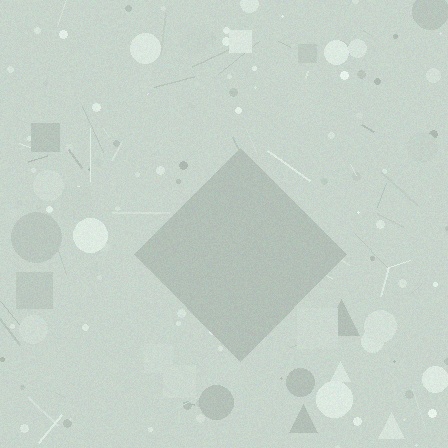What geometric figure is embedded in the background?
A diamond is embedded in the background.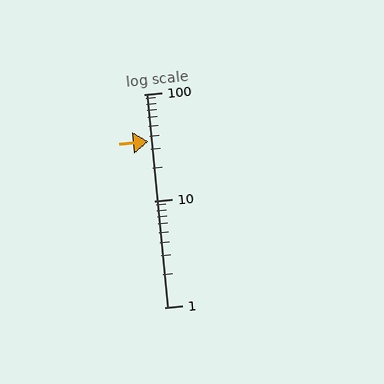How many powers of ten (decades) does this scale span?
The scale spans 2 decades, from 1 to 100.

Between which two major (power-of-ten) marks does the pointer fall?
The pointer is between 10 and 100.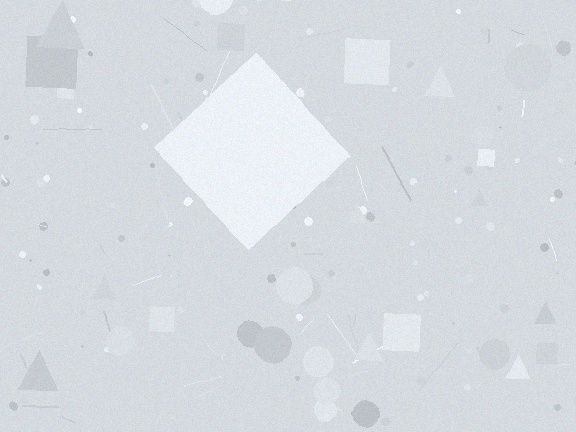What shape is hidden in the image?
A diamond is hidden in the image.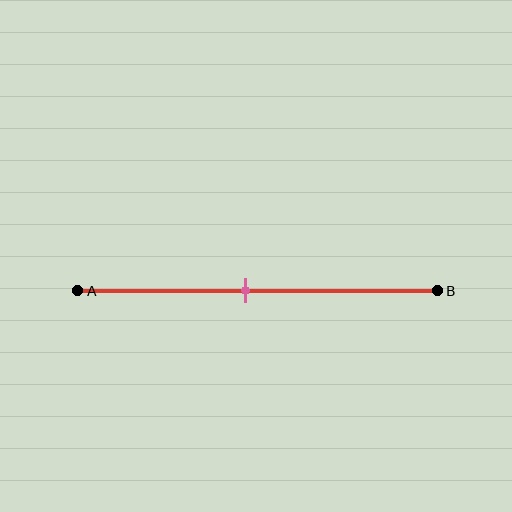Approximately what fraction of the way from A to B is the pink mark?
The pink mark is approximately 45% of the way from A to B.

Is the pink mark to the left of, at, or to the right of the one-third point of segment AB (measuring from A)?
The pink mark is to the right of the one-third point of segment AB.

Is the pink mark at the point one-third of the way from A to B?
No, the mark is at about 45% from A, not at the 33% one-third point.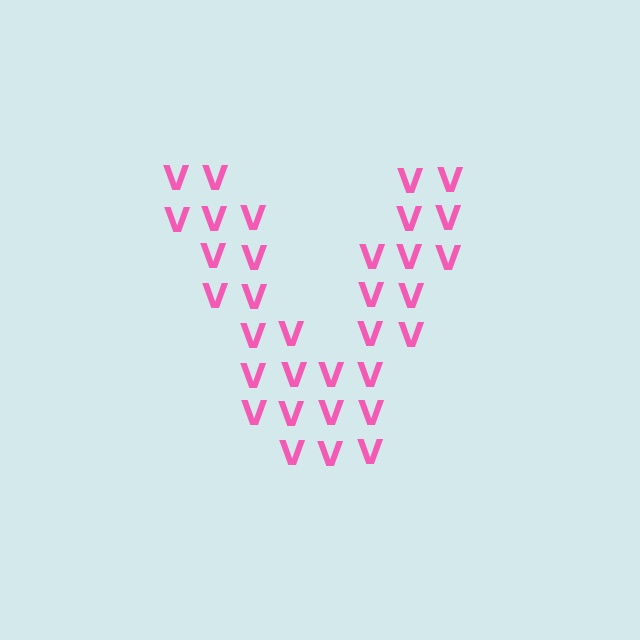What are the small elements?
The small elements are letter V's.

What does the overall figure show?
The overall figure shows the letter V.